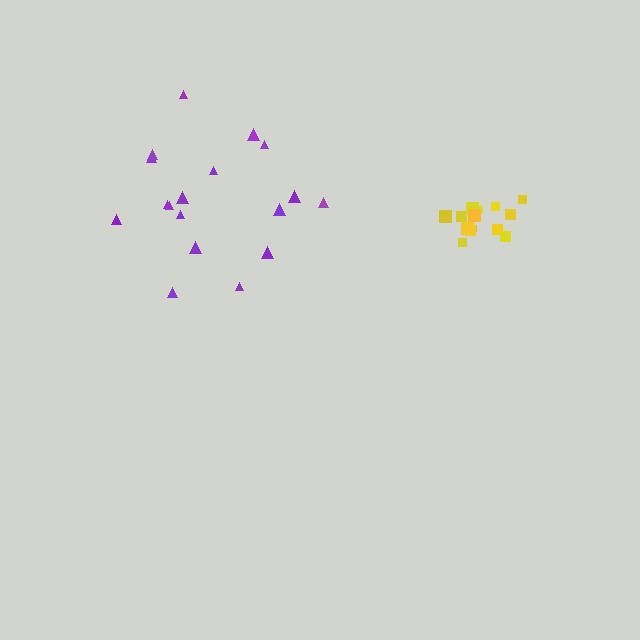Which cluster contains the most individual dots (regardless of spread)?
Purple (18).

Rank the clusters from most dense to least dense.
yellow, purple.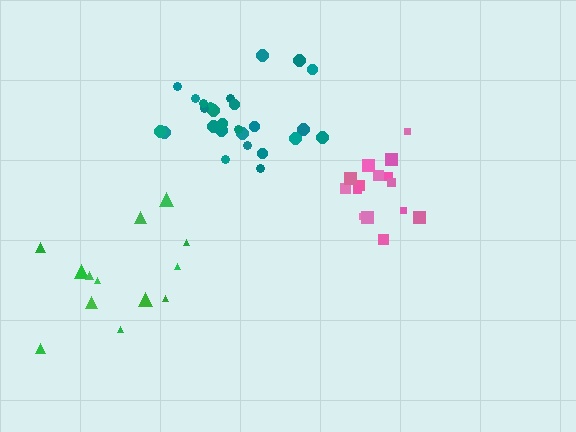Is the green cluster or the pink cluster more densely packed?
Pink.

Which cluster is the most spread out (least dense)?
Green.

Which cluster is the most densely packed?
Pink.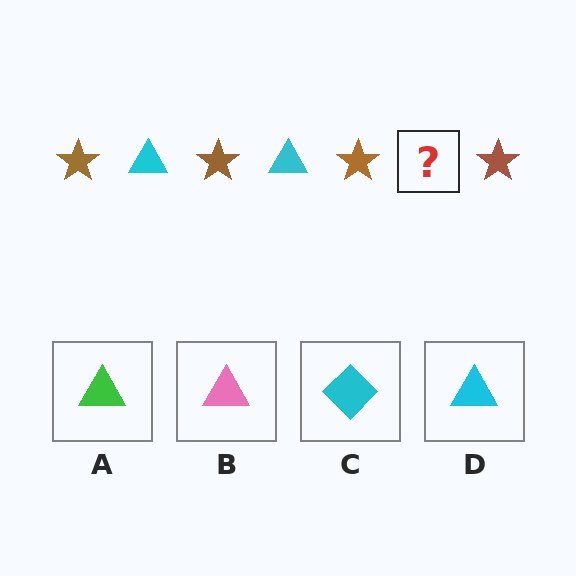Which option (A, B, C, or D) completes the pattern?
D.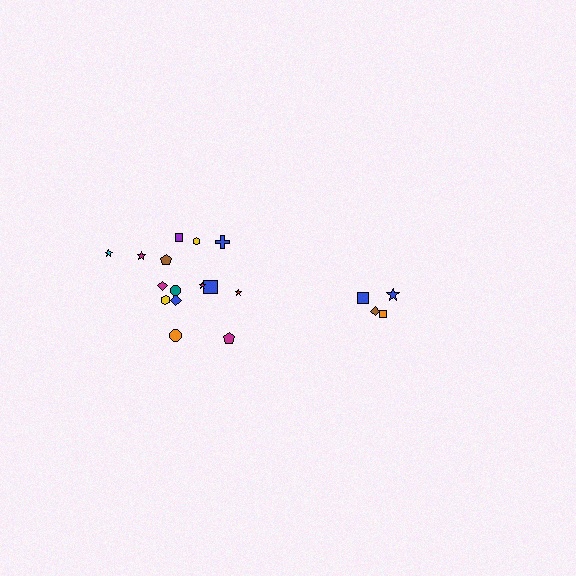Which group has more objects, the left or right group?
The left group.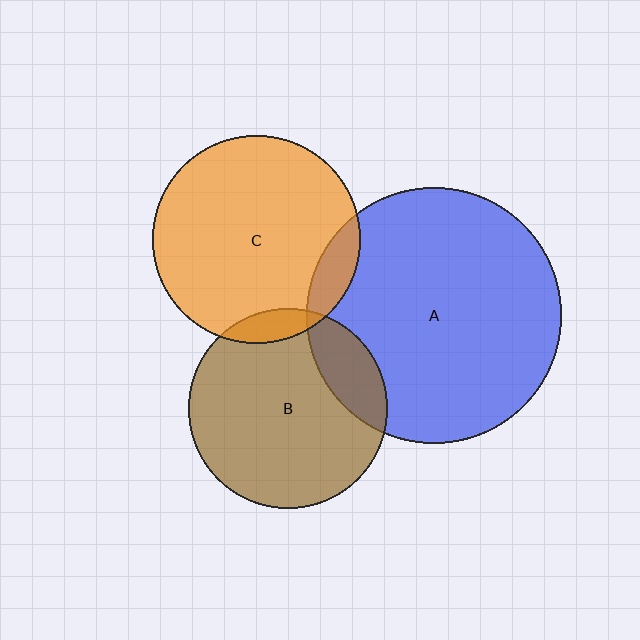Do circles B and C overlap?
Yes.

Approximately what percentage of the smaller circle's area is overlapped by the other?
Approximately 10%.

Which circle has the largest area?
Circle A (blue).